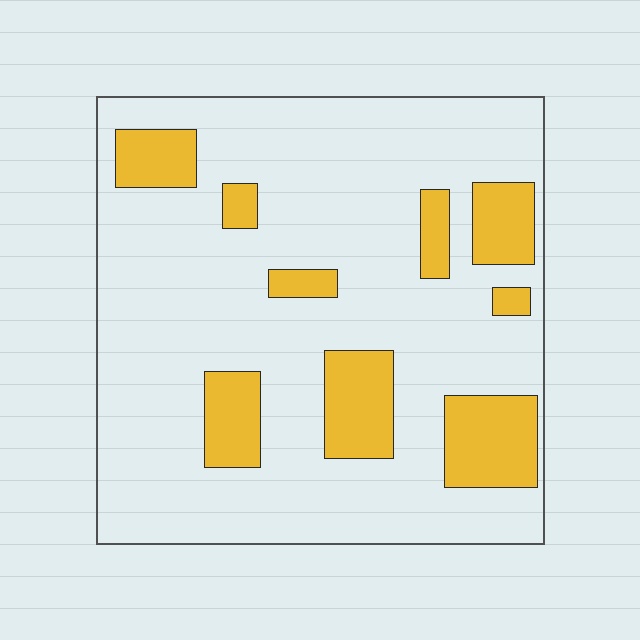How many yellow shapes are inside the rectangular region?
9.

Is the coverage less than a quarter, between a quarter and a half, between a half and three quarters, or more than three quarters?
Less than a quarter.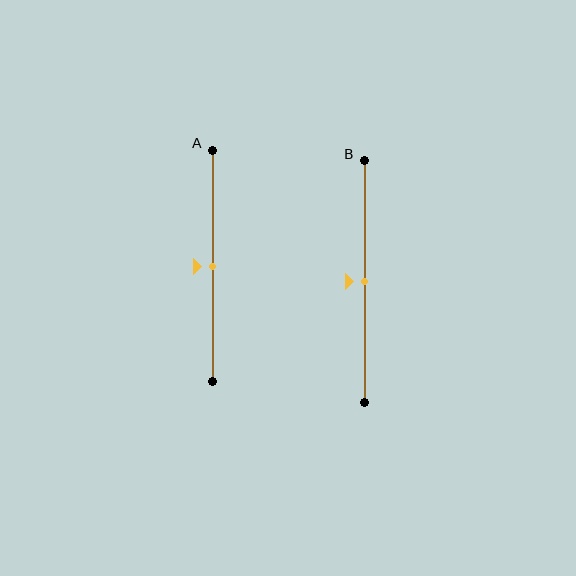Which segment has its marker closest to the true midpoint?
Segment A has its marker closest to the true midpoint.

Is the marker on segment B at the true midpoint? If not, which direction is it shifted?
Yes, the marker on segment B is at the true midpoint.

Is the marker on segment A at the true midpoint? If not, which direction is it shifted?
Yes, the marker on segment A is at the true midpoint.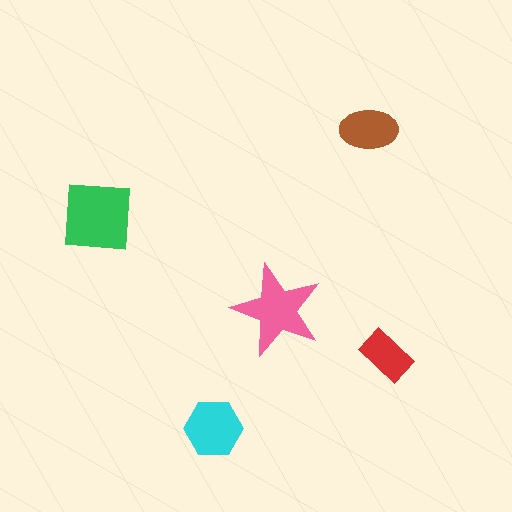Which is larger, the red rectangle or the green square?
The green square.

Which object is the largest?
The green square.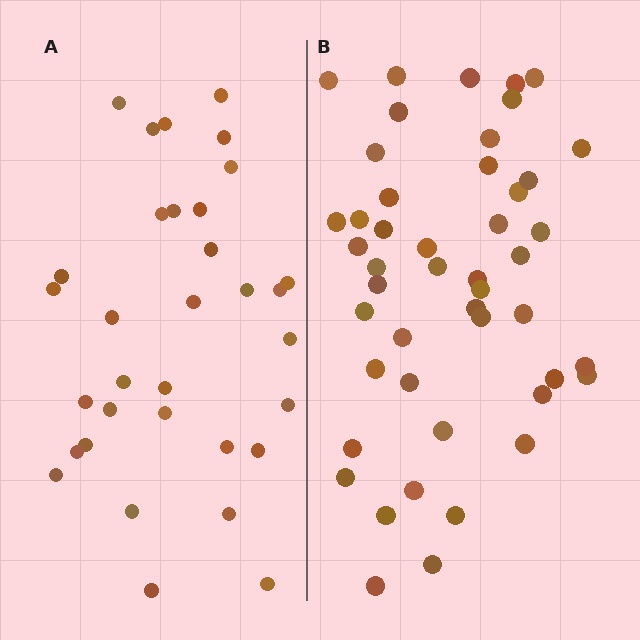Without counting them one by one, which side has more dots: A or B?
Region B (the right region) has more dots.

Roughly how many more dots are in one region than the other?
Region B has approximately 15 more dots than region A.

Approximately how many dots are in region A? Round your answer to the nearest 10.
About 30 dots. (The exact count is 33, which rounds to 30.)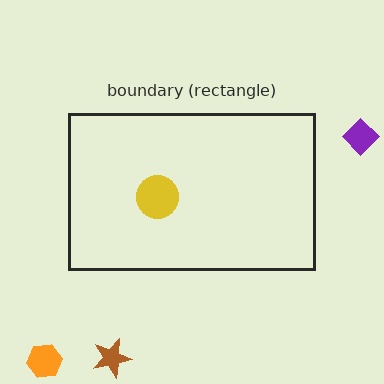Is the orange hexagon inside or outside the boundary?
Outside.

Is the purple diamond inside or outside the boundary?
Outside.